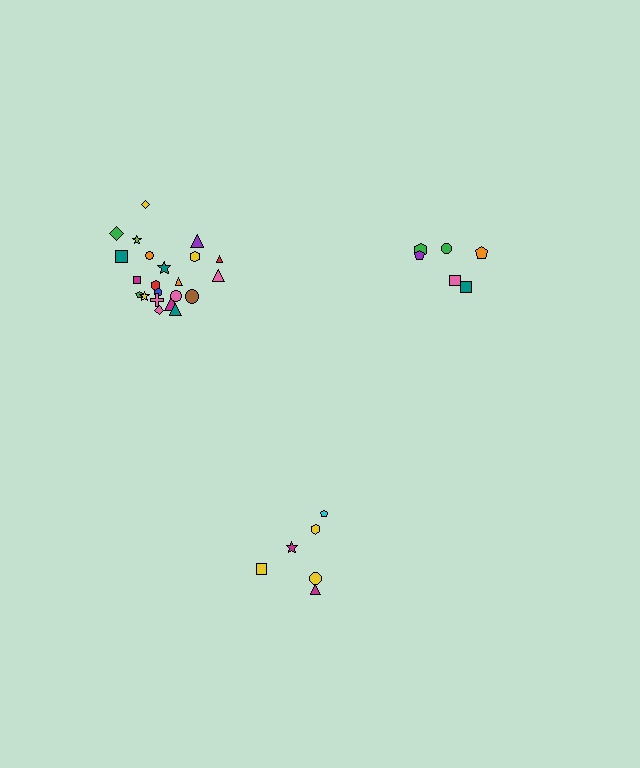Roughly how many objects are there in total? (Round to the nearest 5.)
Roughly 35 objects in total.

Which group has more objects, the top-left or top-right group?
The top-left group.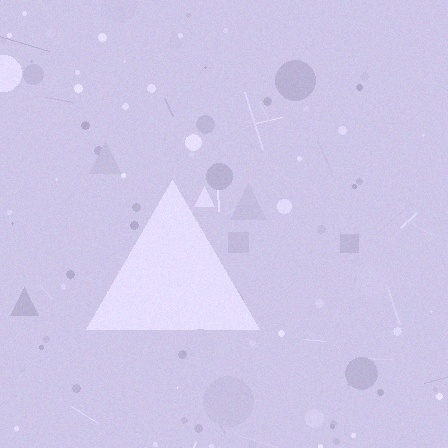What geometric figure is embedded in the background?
A triangle is embedded in the background.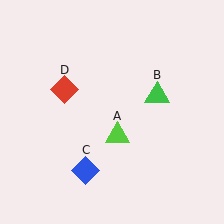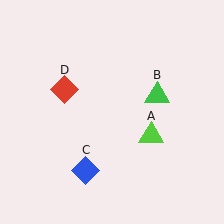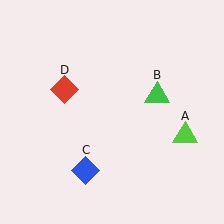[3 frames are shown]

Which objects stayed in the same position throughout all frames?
Green triangle (object B) and blue diamond (object C) and red diamond (object D) remained stationary.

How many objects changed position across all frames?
1 object changed position: lime triangle (object A).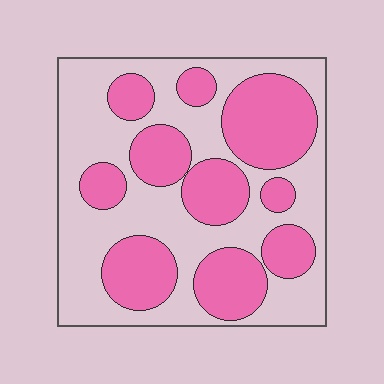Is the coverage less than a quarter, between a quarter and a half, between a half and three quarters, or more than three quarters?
Between a quarter and a half.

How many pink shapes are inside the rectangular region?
10.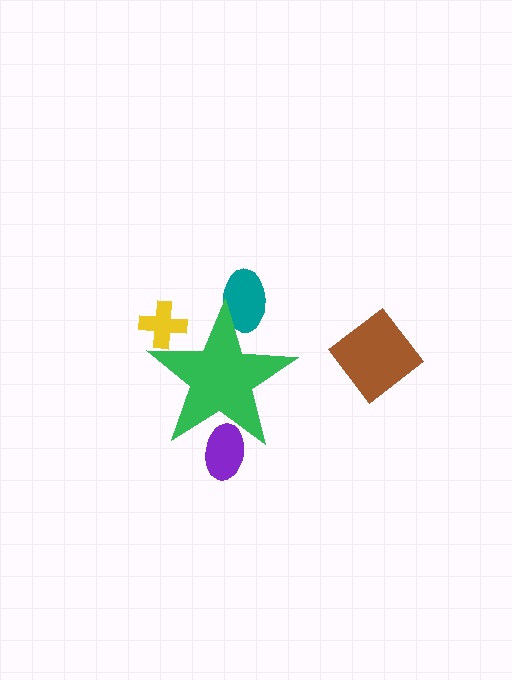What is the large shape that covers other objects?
A green star.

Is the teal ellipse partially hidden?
Yes, the teal ellipse is partially hidden behind the green star.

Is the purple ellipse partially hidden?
Yes, the purple ellipse is partially hidden behind the green star.